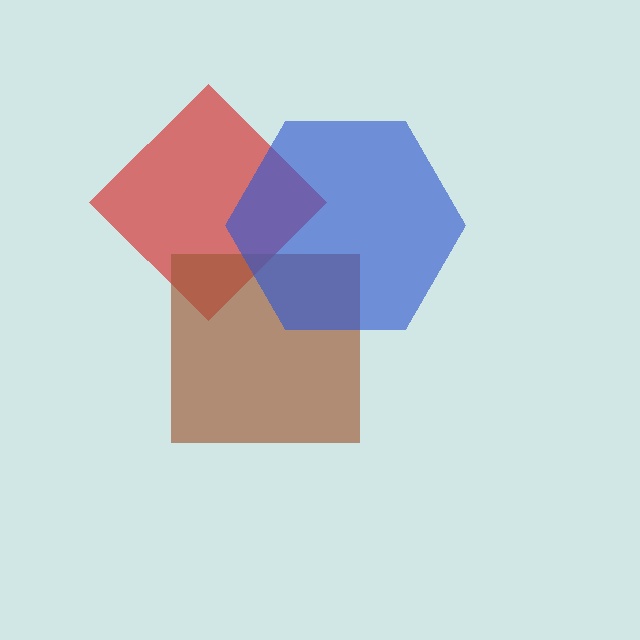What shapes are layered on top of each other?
The layered shapes are: a red diamond, a brown square, a blue hexagon.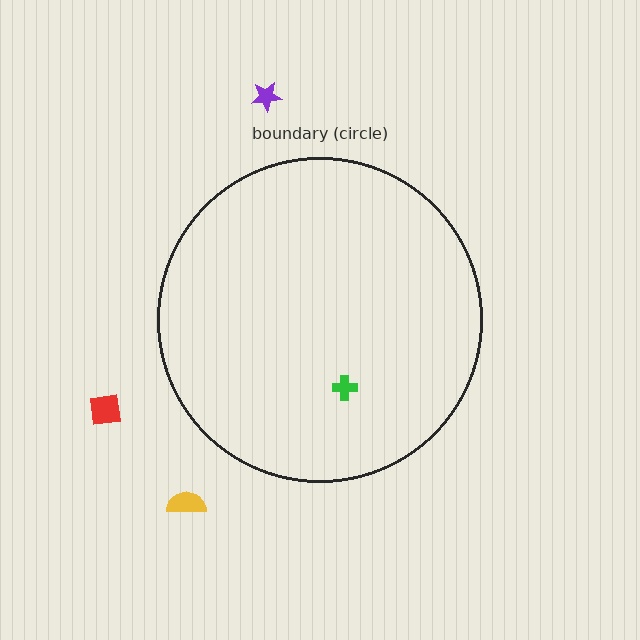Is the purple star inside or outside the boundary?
Outside.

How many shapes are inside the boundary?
1 inside, 3 outside.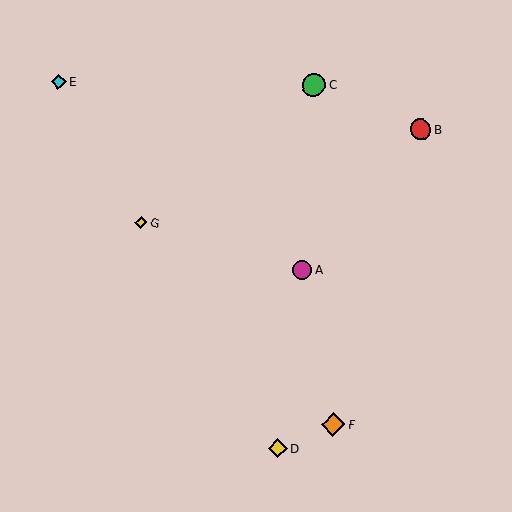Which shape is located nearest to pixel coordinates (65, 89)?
The cyan diamond (labeled E) at (58, 82) is nearest to that location.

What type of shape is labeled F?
Shape F is an orange diamond.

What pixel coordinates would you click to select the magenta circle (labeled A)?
Click at (302, 270) to select the magenta circle A.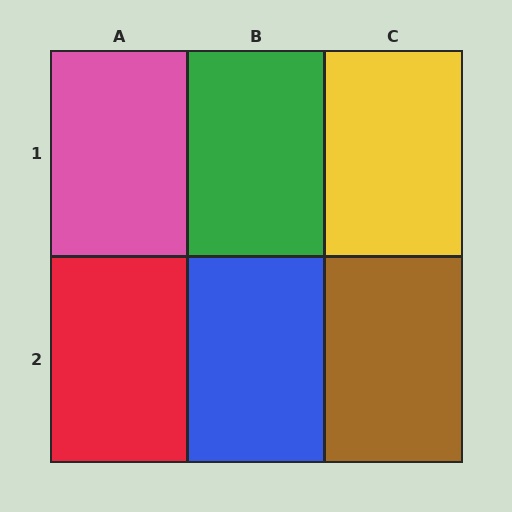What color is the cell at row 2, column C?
Brown.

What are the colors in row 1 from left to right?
Pink, green, yellow.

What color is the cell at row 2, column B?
Blue.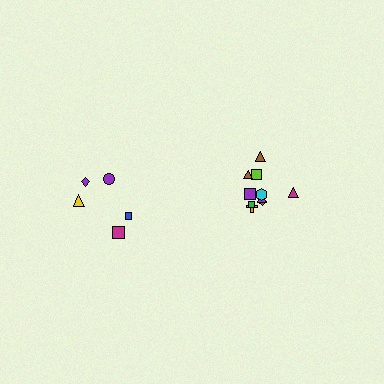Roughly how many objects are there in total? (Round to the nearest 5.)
Roughly 15 objects in total.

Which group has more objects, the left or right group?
The right group.